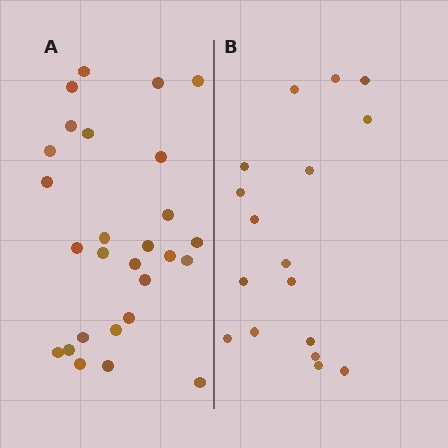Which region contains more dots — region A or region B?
Region A (the left region) has more dots.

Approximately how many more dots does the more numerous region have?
Region A has roughly 10 or so more dots than region B.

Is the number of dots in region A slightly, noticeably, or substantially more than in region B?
Region A has substantially more. The ratio is roughly 1.6 to 1.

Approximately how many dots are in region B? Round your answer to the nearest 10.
About 20 dots. (The exact count is 17, which rounds to 20.)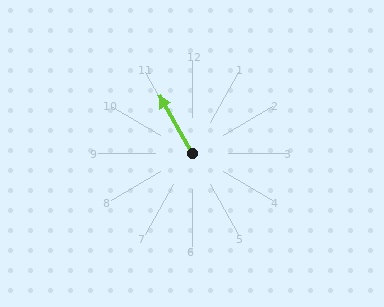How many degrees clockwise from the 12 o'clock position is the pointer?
Approximately 330 degrees.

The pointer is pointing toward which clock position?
Roughly 11 o'clock.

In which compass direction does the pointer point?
Northwest.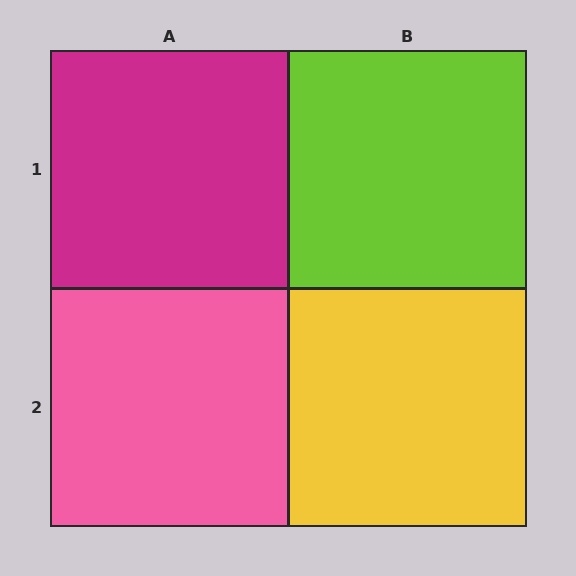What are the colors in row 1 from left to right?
Magenta, lime.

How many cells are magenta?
1 cell is magenta.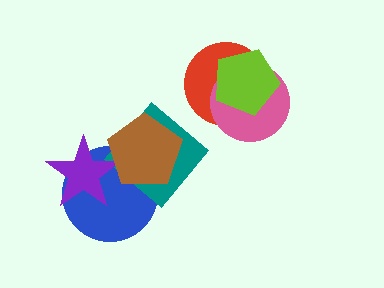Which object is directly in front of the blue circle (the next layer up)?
The teal diamond is directly in front of the blue circle.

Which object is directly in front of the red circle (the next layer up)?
The pink circle is directly in front of the red circle.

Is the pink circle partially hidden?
Yes, it is partially covered by another shape.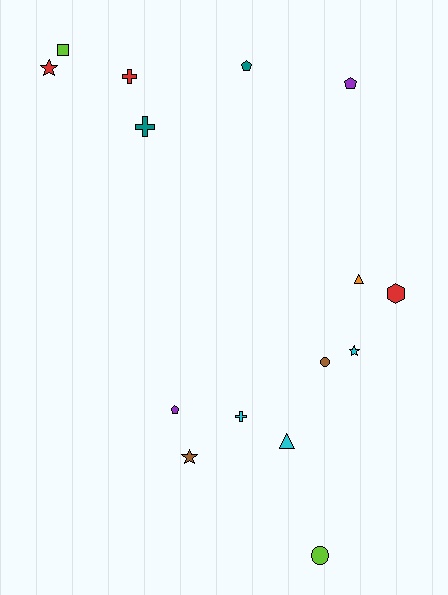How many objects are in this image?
There are 15 objects.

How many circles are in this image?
There are 2 circles.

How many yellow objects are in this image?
There are no yellow objects.